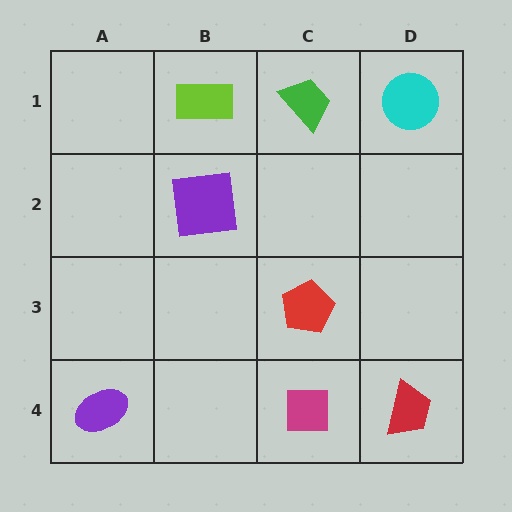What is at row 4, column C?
A magenta square.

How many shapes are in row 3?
1 shape.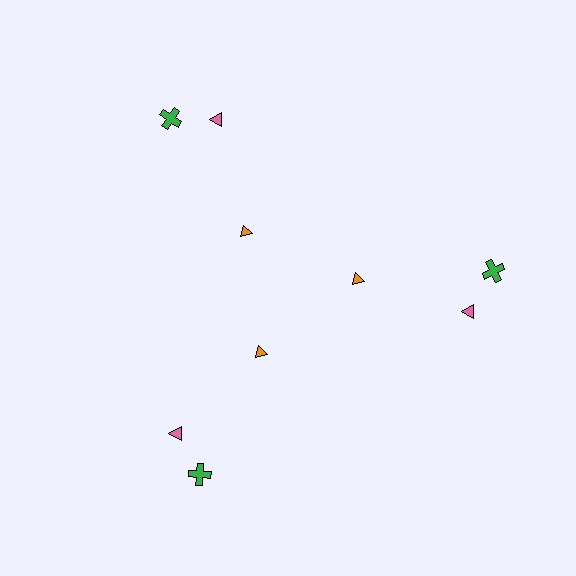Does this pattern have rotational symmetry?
Yes, this pattern has 3-fold rotational symmetry. It looks the same after rotating 120 degrees around the center.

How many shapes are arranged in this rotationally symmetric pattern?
There are 9 shapes, arranged in 3 groups of 3.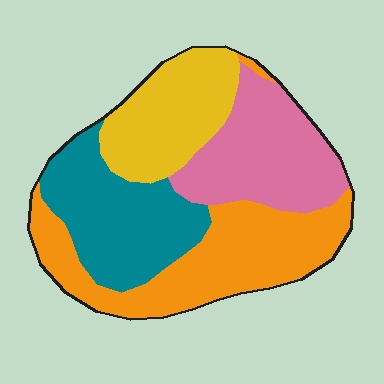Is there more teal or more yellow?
Teal.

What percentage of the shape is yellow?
Yellow covers about 20% of the shape.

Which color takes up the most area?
Orange, at roughly 30%.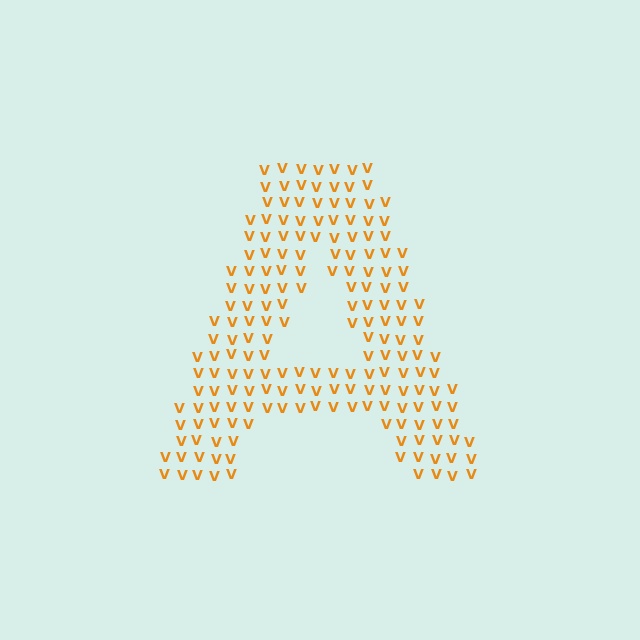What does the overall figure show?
The overall figure shows the letter A.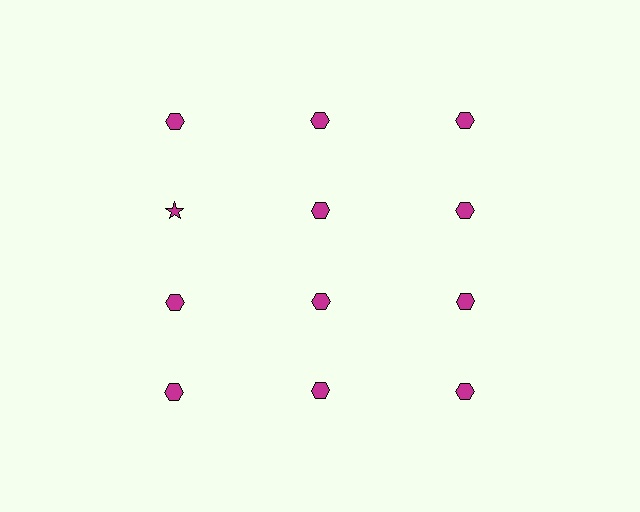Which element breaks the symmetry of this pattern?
The magenta star in the second row, leftmost column breaks the symmetry. All other shapes are magenta hexagons.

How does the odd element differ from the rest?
It has a different shape: star instead of hexagon.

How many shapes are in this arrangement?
There are 12 shapes arranged in a grid pattern.